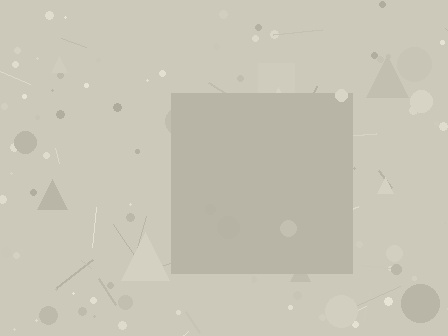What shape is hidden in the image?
A square is hidden in the image.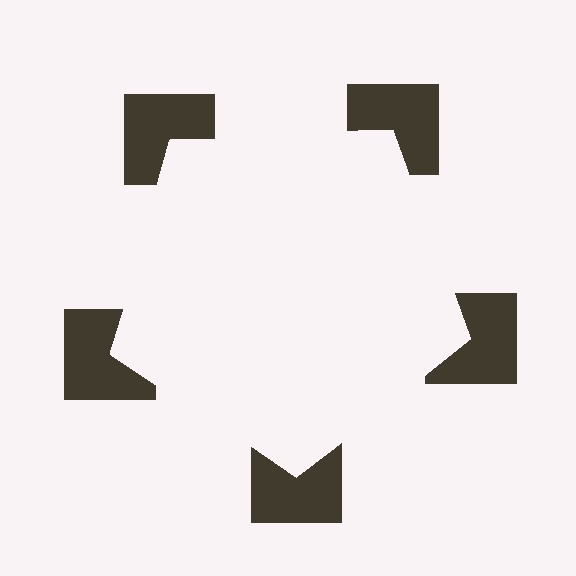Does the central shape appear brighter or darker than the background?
It typically appears slightly brighter than the background, even though no actual brightness change is drawn.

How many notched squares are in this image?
There are 5 — one at each vertex of the illusory pentagon.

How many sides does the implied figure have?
5 sides.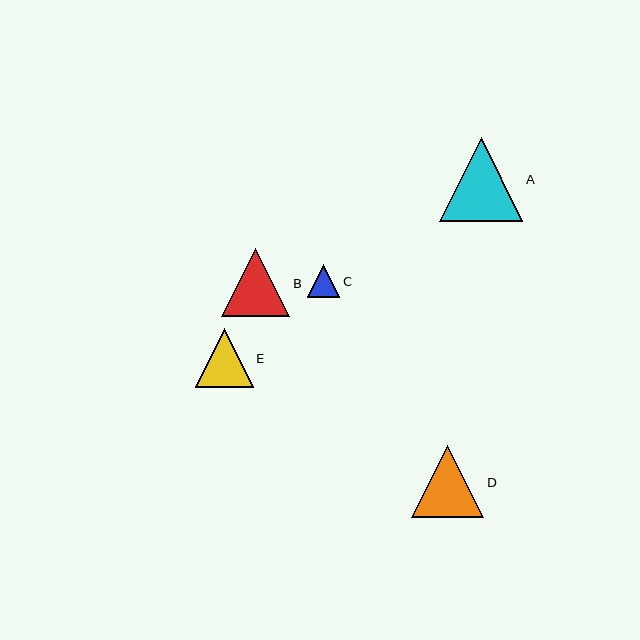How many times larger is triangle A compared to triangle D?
Triangle A is approximately 1.2 times the size of triangle D.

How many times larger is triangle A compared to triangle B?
Triangle A is approximately 1.2 times the size of triangle B.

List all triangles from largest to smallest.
From largest to smallest: A, D, B, E, C.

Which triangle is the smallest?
Triangle C is the smallest with a size of approximately 33 pixels.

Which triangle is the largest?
Triangle A is the largest with a size of approximately 83 pixels.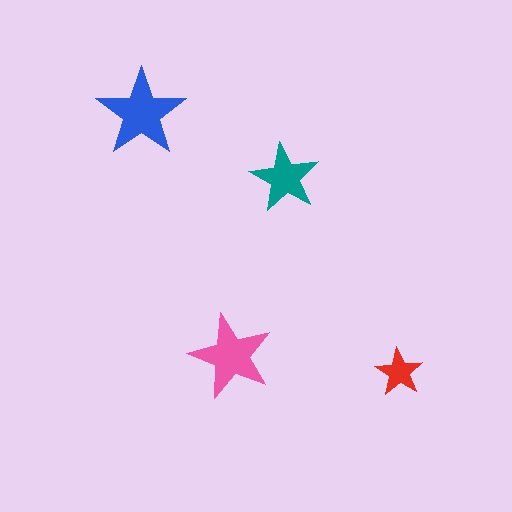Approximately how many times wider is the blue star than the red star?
About 2 times wider.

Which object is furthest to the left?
The blue star is leftmost.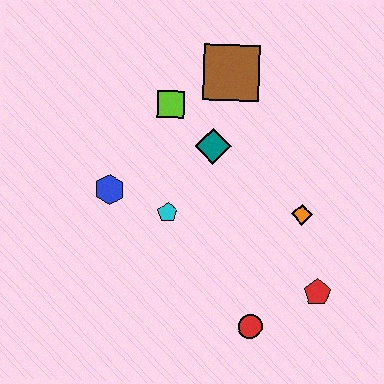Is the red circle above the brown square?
No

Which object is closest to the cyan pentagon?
The blue hexagon is closest to the cyan pentagon.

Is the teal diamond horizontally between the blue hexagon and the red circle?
Yes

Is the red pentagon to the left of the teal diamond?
No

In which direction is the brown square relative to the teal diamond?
The brown square is above the teal diamond.